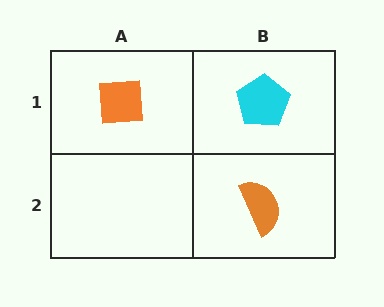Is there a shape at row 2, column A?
No, that cell is empty.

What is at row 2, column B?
An orange semicircle.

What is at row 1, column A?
An orange square.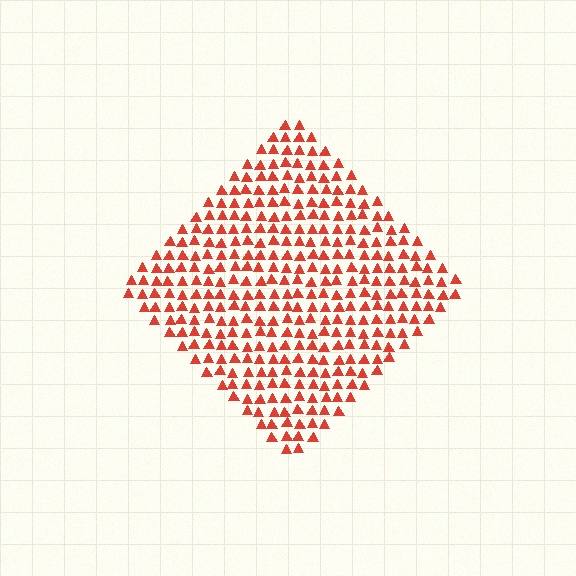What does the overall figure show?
The overall figure shows a diamond.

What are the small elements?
The small elements are triangles.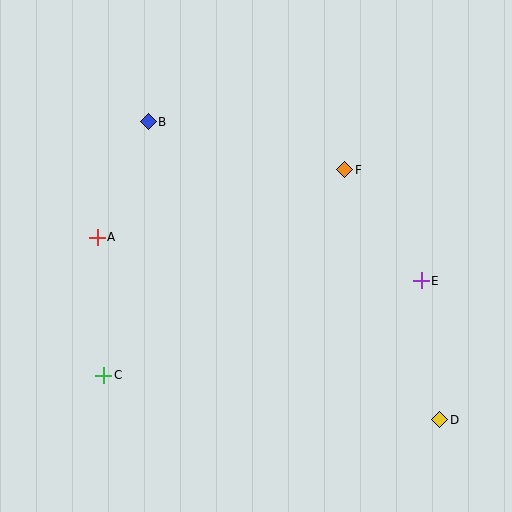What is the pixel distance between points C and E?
The distance between C and E is 332 pixels.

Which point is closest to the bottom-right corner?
Point D is closest to the bottom-right corner.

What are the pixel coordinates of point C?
Point C is at (104, 375).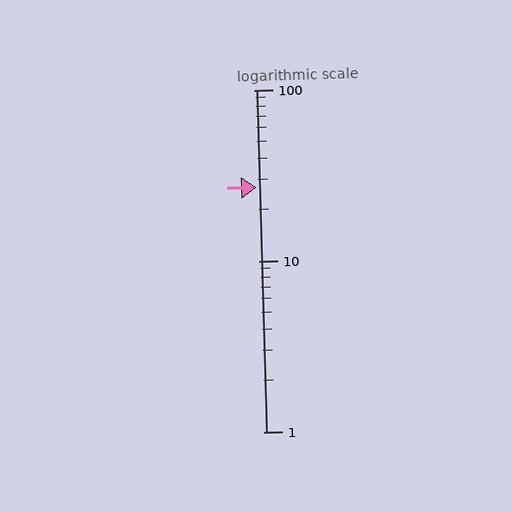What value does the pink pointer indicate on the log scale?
The pointer indicates approximately 27.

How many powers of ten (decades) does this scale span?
The scale spans 2 decades, from 1 to 100.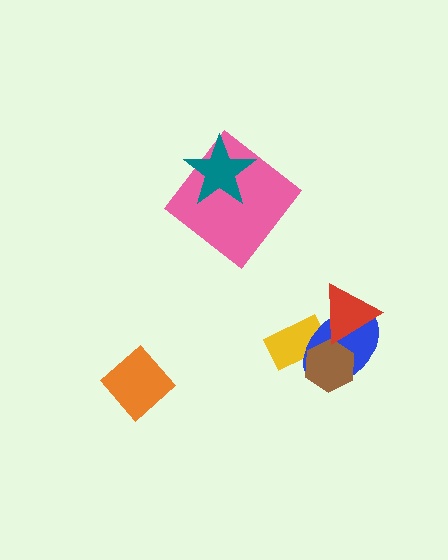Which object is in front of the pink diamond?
The teal star is in front of the pink diamond.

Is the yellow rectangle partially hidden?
Yes, it is partially covered by another shape.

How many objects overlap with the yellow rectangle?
2 objects overlap with the yellow rectangle.